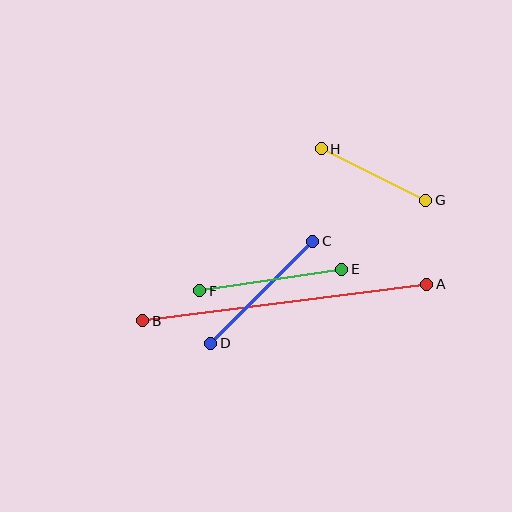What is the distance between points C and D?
The distance is approximately 144 pixels.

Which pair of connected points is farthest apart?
Points A and B are farthest apart.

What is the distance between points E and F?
The distance is approximately 144 pixels.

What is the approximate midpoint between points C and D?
The midpoint is at approximately (262, 292) pixels.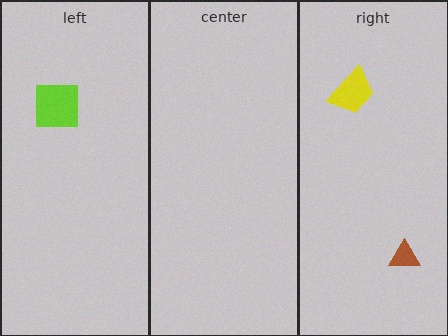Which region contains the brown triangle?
The right region.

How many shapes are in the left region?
1.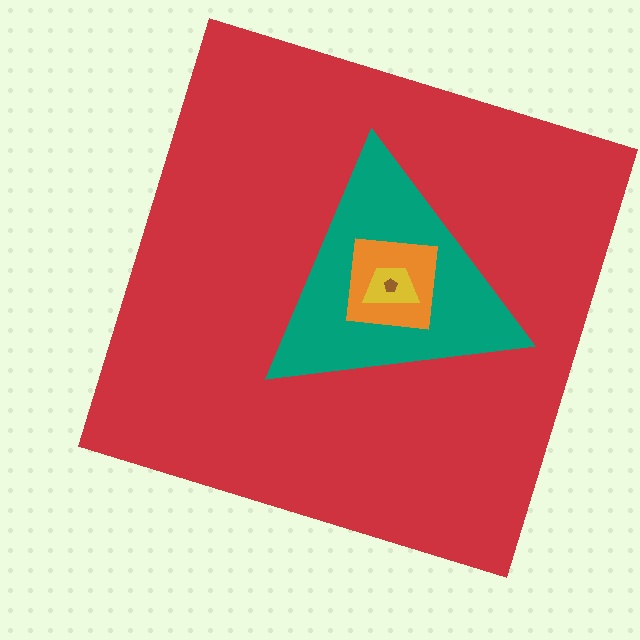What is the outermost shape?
The red square.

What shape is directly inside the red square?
The teal triangle.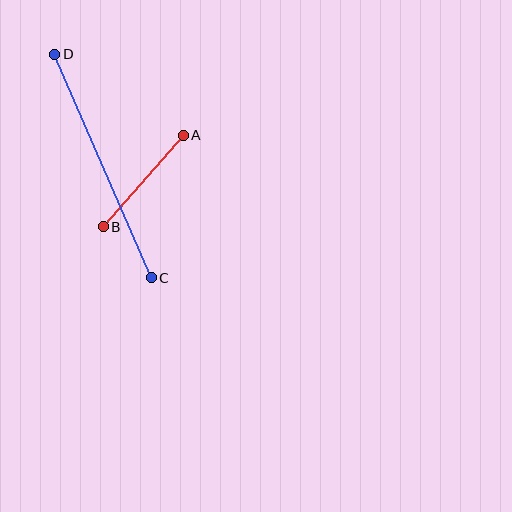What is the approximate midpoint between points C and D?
The midpoint is at approximately (103, 166) pixels.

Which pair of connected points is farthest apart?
Points C and D are farthest apart.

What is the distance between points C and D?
The distance is approximately 243 pixels.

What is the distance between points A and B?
The distance is approximately 121 pixels.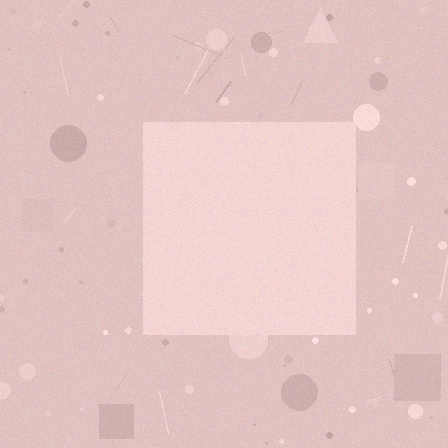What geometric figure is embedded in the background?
A square is embedded in the background.